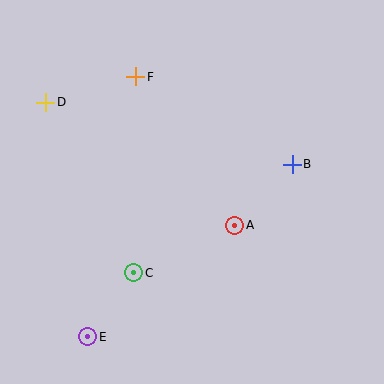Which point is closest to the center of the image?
Point A at (235, 225) is closest to the center.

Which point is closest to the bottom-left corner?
Point E is closest to the bottom-left corner.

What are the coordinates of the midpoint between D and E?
The midpoint between D and E is at (67, 220).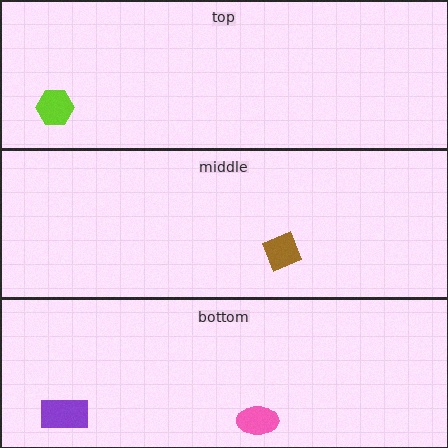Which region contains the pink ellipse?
The bottom region.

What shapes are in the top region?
The lime hexagon.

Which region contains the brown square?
The middle region.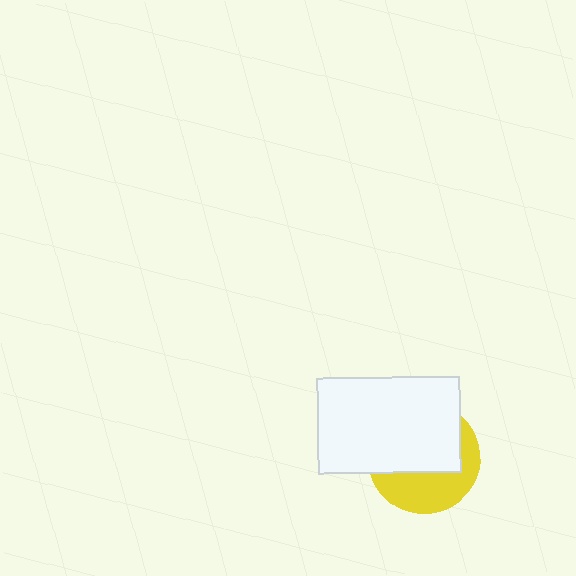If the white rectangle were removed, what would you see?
You would see the complete yellow circle.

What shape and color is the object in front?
The object in front is a white rectangle.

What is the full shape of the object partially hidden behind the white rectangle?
The partially hidden object is a yellow circle.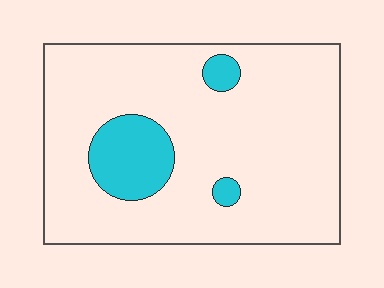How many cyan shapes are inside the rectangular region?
3.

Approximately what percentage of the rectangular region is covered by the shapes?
Approximately 15%.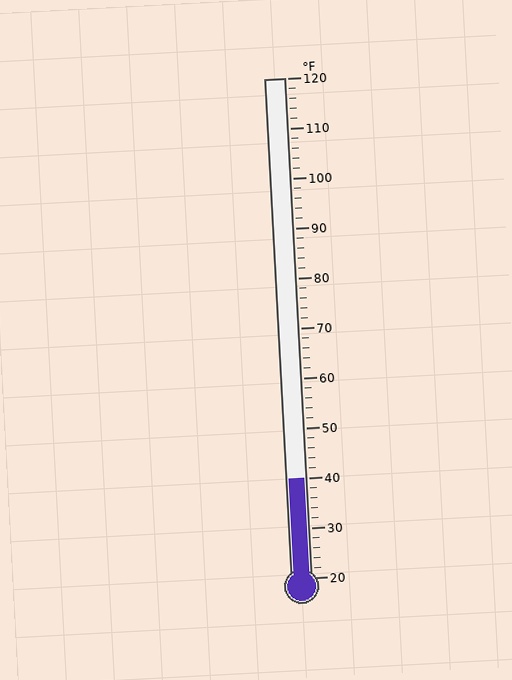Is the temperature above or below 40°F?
The temperature is at 40°F.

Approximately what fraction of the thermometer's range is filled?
The thermometer is filled to approximately 20% of its range.